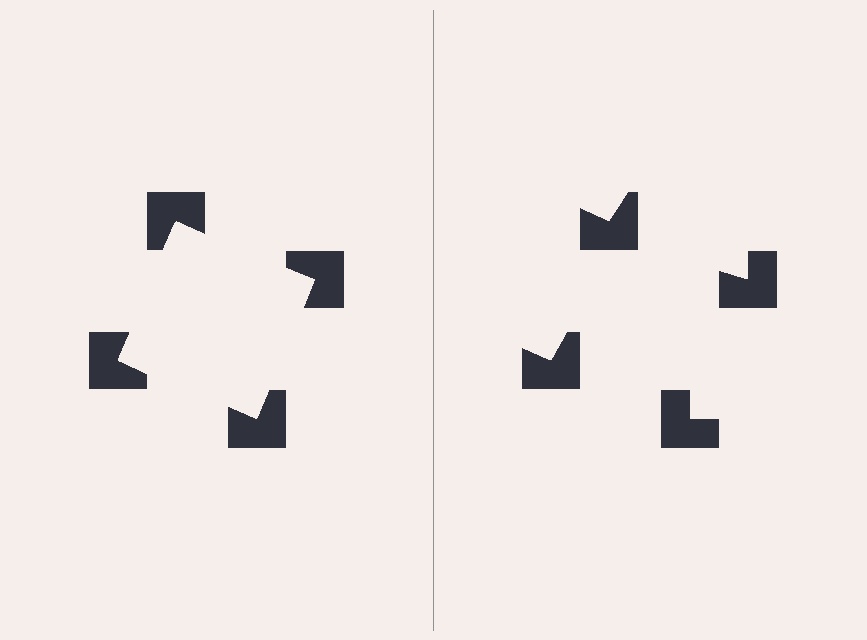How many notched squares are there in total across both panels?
8 — 4 on each side.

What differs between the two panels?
The notched squares are positioned identically on both sides; only the wedge orientations differ. On the left they align to a square; on the right they are misaligned.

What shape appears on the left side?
An illusory square.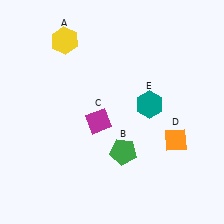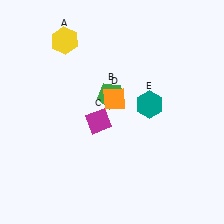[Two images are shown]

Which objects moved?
The objects that moved are: the green pentagon (B), the orange diamond (D).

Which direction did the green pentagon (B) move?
The green pentagon (B) moved up.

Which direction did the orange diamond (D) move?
The orange diamond (D) moved left.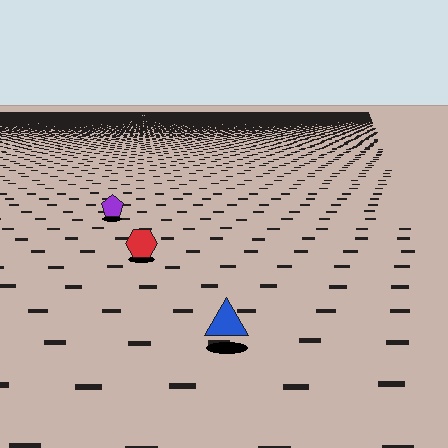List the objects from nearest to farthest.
From nearest to farthest: the blue triangle, the red hexagon, the purple pentagon.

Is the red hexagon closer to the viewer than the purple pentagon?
Yes. The red hexagon is closer — you can tell from the texture gradient: the ground texture is coarser near it.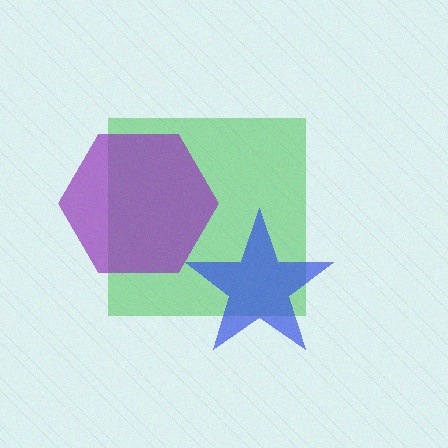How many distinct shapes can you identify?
There are 3 distinct shapes: a green square, a purple hexagon, a blue star.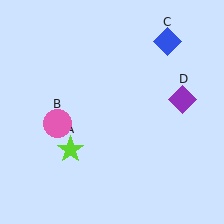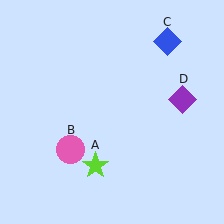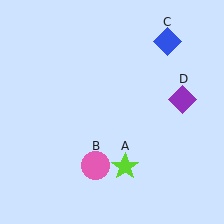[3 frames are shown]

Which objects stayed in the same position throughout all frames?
Blue diamond (object C) and purple diamond (object D) remained stationary.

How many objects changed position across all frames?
2 objects changed position: lime star (object A), pink circle (object B).